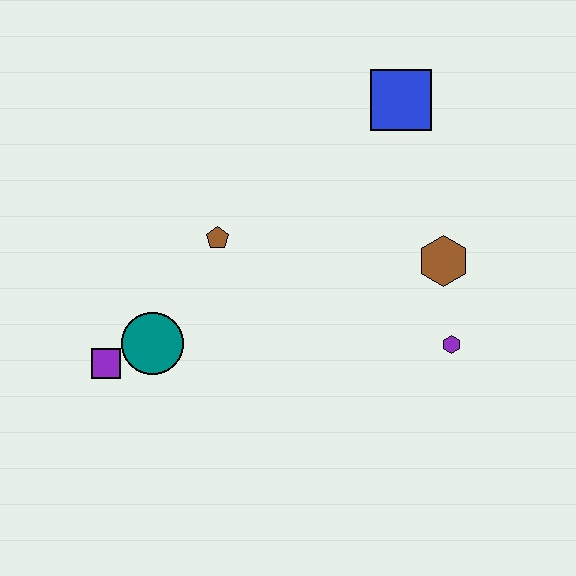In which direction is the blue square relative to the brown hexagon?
The blue square is above the brown hexagon.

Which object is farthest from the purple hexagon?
The purple square is farthest from the purple hexagon.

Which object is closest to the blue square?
The brown hexagon is closest to the blue square.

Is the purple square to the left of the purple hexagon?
Yes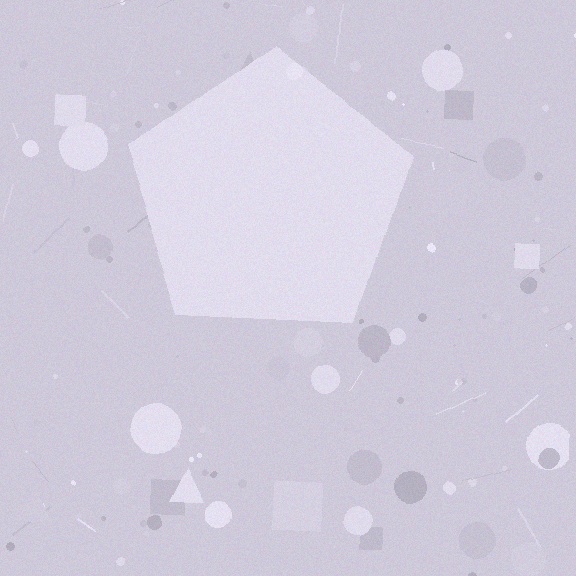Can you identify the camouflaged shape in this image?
The camouflaged shape is a pentagon.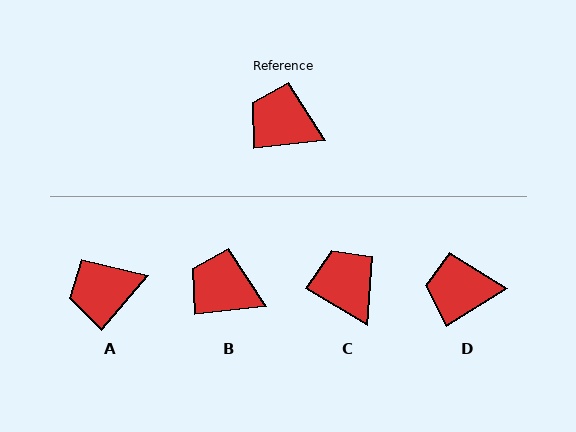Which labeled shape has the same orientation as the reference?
B.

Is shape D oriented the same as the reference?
No, it is off by about 25 degrees.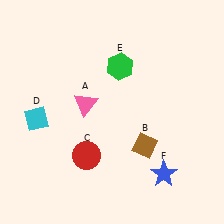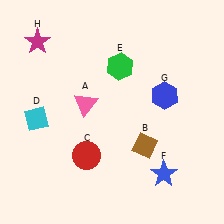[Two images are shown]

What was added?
A blue hexagon (G), a magenta star (H) were added in Image 2.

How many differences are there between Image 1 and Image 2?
There are 2 differences between the two images.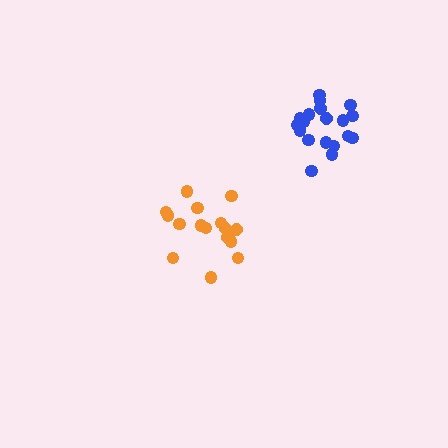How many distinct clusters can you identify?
There are 2 distinct clusters.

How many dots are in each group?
Group 1: 16 dots, Group 2: 19 dots (35 total).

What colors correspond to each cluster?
The clusters are colored: orange, blue.